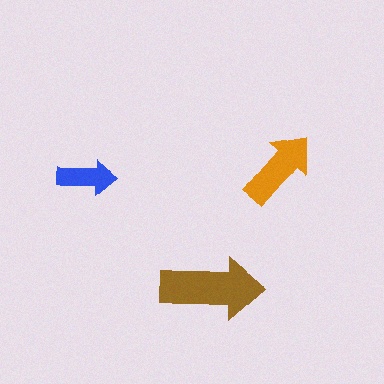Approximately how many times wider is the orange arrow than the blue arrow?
About 1.5 times wider.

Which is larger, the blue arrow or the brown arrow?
The brown one.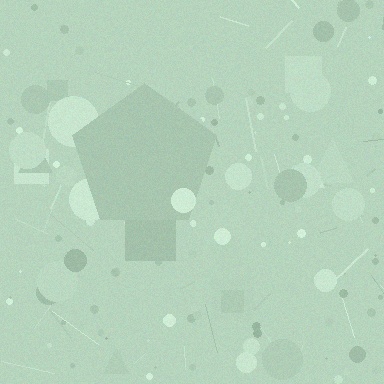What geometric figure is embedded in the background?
A pentagon is embedded in the background.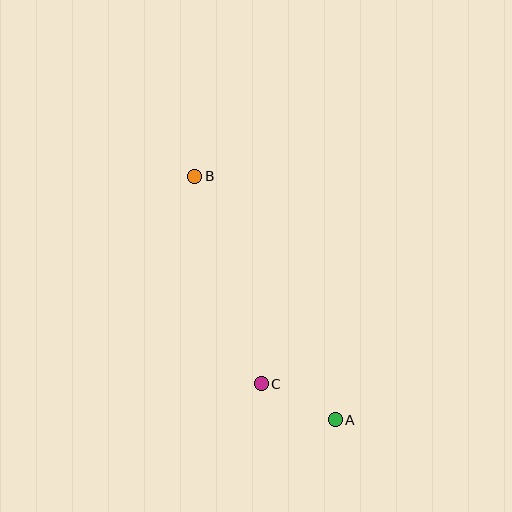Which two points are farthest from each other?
Points A and B are farthest from each other.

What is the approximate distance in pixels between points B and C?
The distance between B and C is approximately 218 pixels.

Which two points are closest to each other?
Points A and C are closest to each other.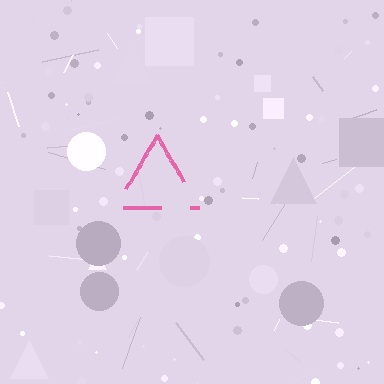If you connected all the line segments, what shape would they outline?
They would outline a triangle.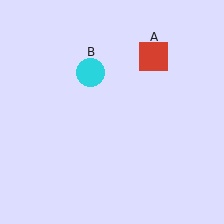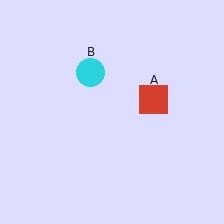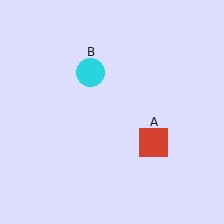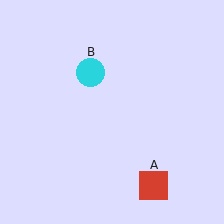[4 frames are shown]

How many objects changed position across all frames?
1 object changed position: red square (object A).